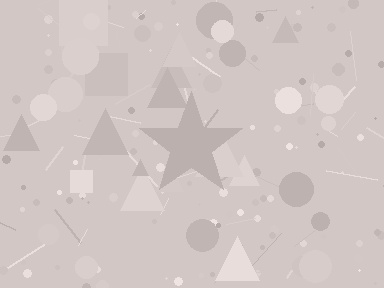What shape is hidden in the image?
A star is hidden in the image.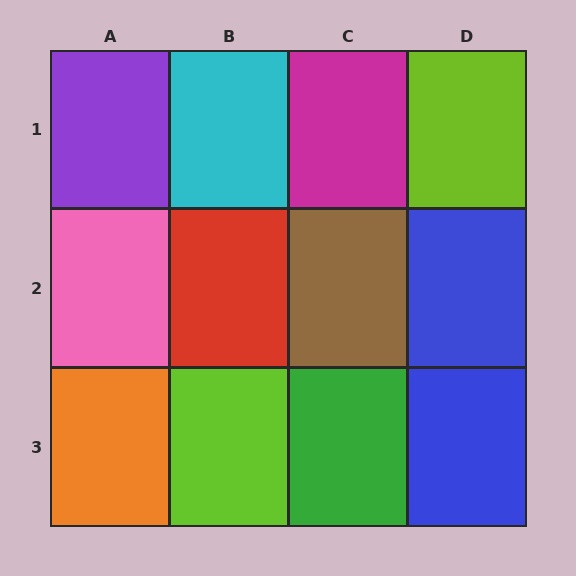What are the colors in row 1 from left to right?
Purple, cyan, magenta, lime.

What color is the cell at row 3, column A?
Orange.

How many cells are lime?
2 cells are lime.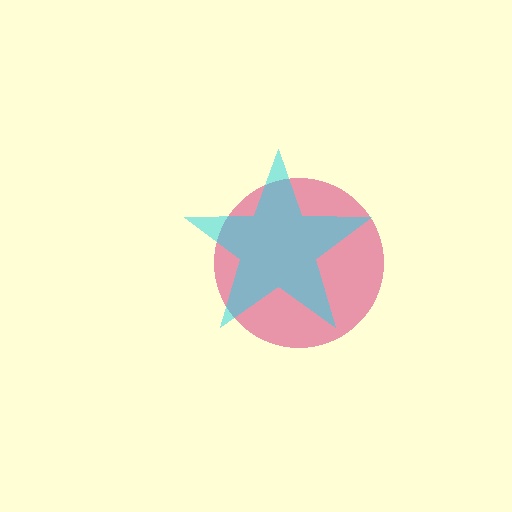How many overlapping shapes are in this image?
There are 2 overlapping shapes in the image.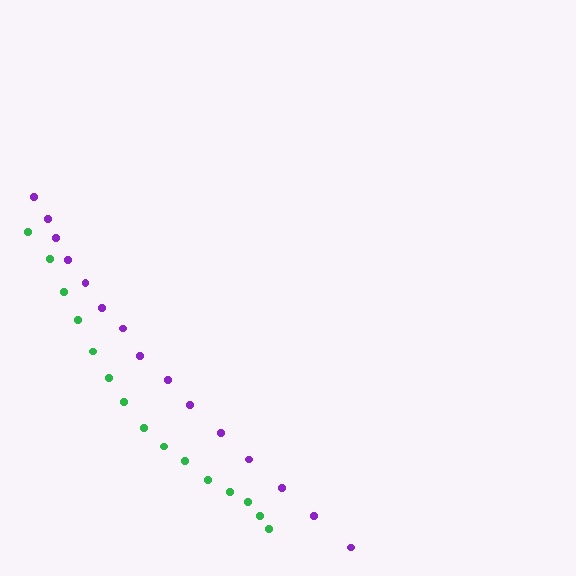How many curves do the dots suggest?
There are 2 distinct paths.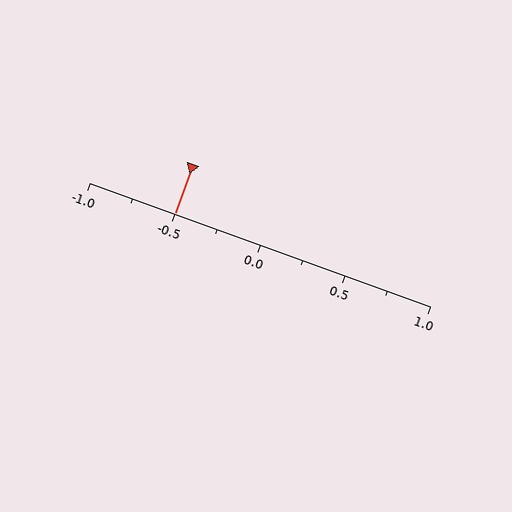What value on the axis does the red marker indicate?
The marker indicates approximately -0.5.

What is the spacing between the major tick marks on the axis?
The major ticks are spaced 0.5 apart.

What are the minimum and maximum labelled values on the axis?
The axis runs from -1.0 to 1.0.